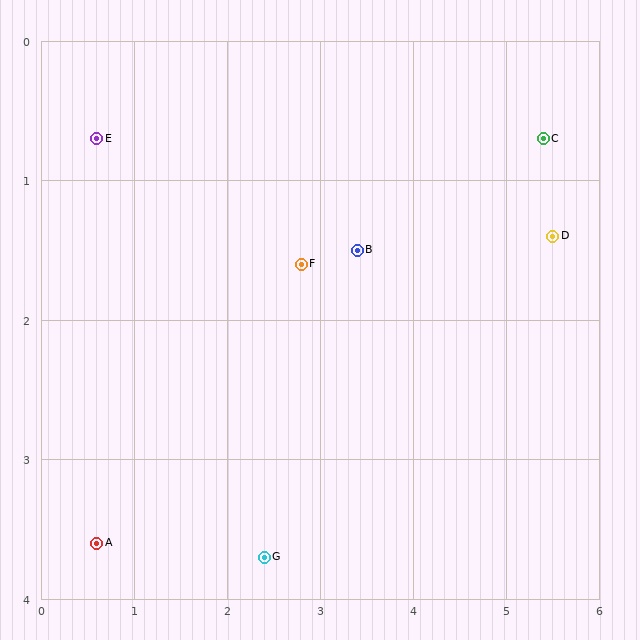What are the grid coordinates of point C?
Point C is at approximately (5.4, 0.7).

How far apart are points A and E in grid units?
Points A and E are about 2.9 grid units apart.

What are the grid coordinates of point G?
Point G is at approximately (2.4, 3.7).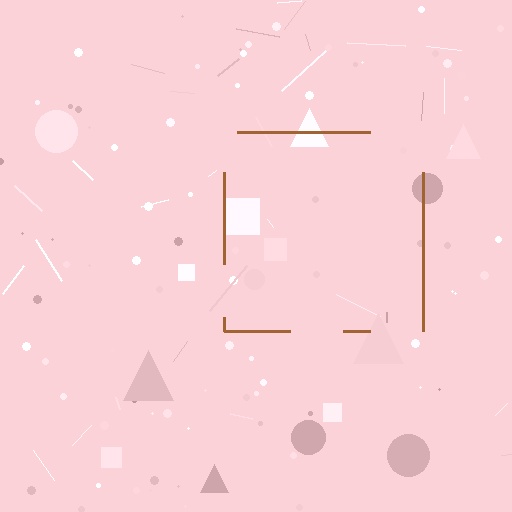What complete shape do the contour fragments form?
The contour fragments form a square.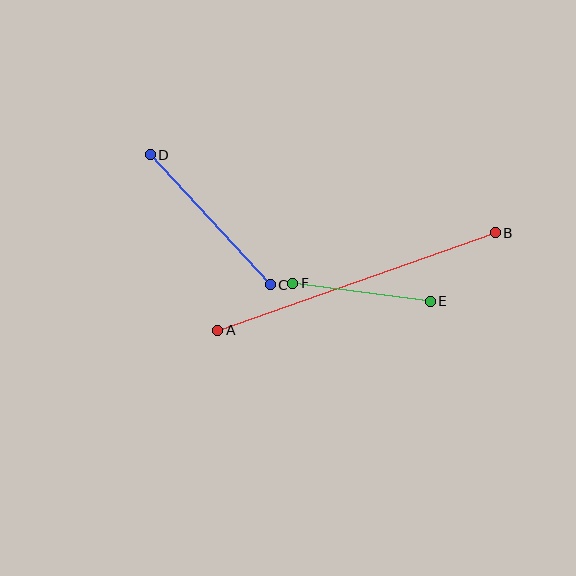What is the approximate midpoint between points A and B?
The midpoint is at approximately (357, 281) pixels.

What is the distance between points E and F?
The distance is approximately 138 pixels.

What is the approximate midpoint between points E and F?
The midpoint is at approximately (361, 292) pixels.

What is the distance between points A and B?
The distance is approximately 294 pixels.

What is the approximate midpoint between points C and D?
The midpoint is at approximately (210, 220) pixels.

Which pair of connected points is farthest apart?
Points A and B are farthest apart.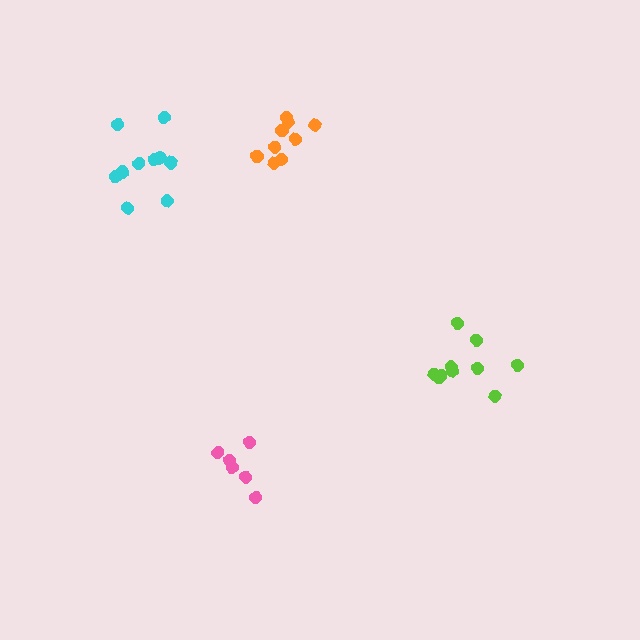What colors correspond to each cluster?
The clusters are colored: orange, cyan, lime, pink.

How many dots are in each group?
Group 1: 9 dots, Group 2: 10 dots, Group 3: 11 dots, Group 4: 6 dots (36 total).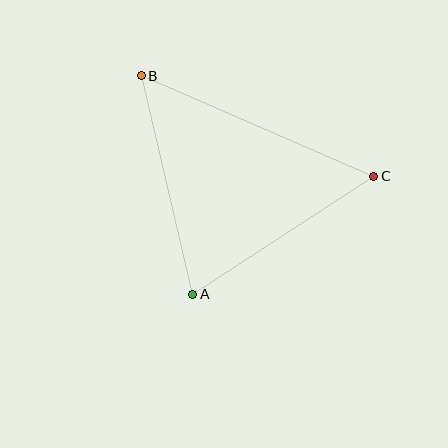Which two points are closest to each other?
Points A and C are closest to each other.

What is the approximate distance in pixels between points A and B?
The distance between A and B is approximately 225 pixels.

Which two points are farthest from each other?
Points B and C are farthest from each other.